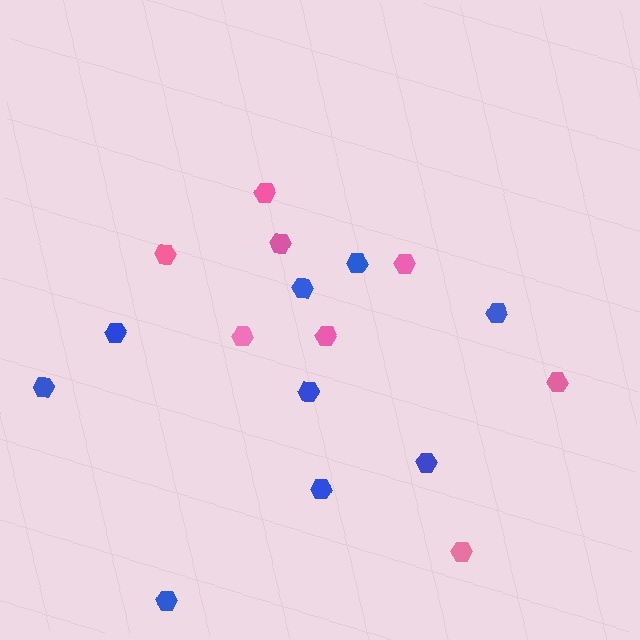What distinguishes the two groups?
There are 2 groups: one group of blue hexagons (9) and one group of pink hexagons (8).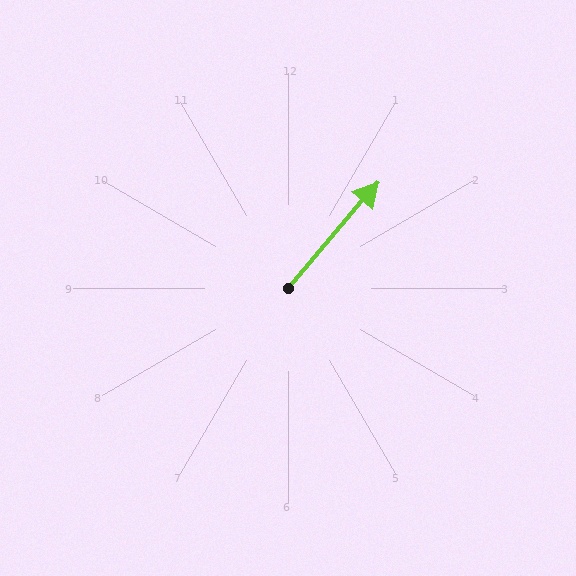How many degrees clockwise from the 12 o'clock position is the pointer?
Approximately 40 degrees.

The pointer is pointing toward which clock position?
Roughly 1 o'clock.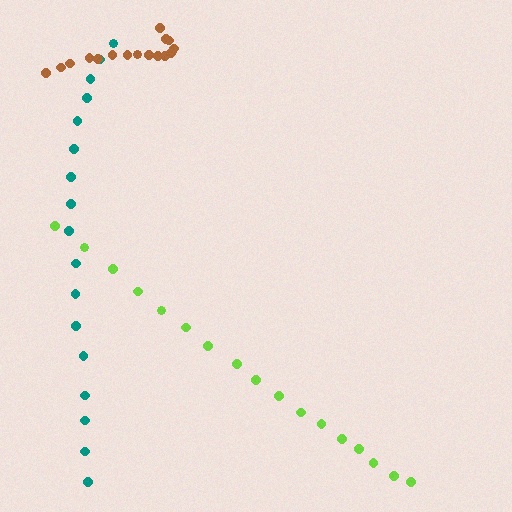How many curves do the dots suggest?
There are 3 distinct paths.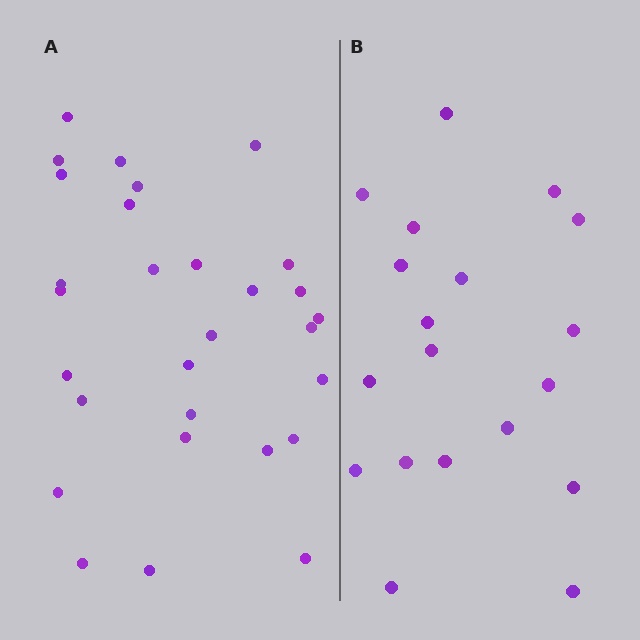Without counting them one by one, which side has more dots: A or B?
Region A (the left region) has more dots.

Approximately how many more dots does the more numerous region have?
Region A has roughly 10 or so more dots than region B.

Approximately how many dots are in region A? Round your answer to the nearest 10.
About 30 dots. (The exact count is 29, which rounds to 30.)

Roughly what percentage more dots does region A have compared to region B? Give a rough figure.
About 55% more.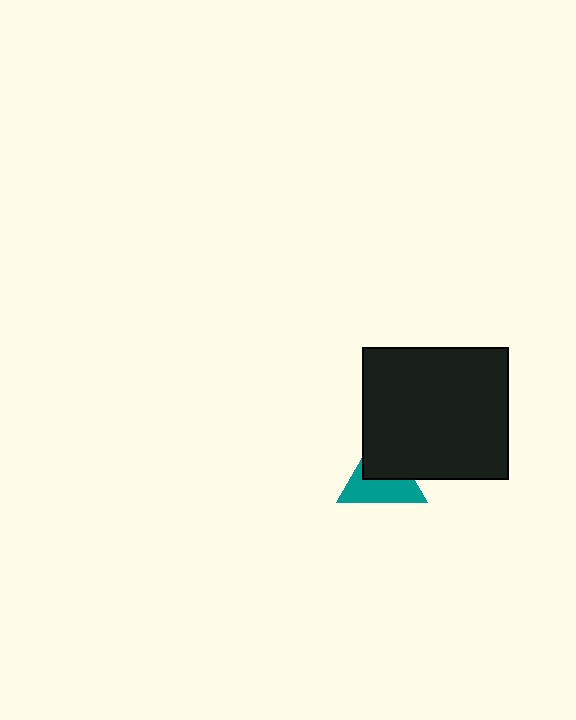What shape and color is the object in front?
The object in front is a black rectangle.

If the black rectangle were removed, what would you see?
You would see the complete teal triangle.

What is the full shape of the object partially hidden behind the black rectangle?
The partially hidden object is a teal triangle.